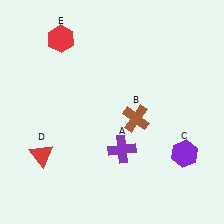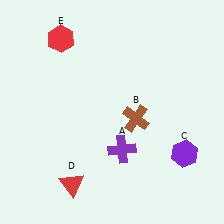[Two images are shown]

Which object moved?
The red triangle (D) moved right.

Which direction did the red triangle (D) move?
The red triangle (D) moved right.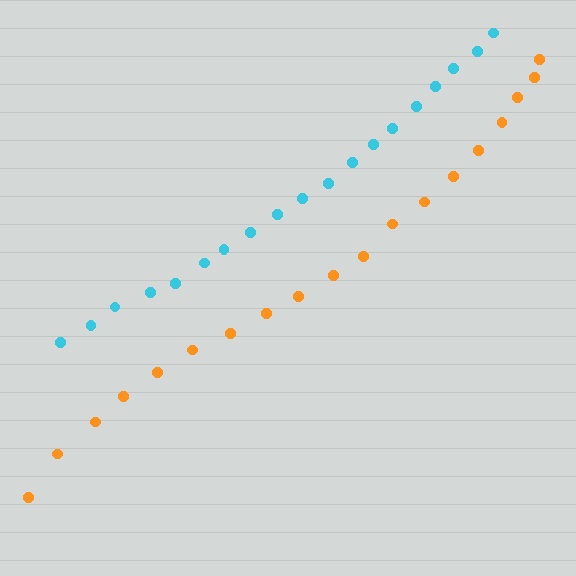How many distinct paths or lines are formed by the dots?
There are 2 distinct paths.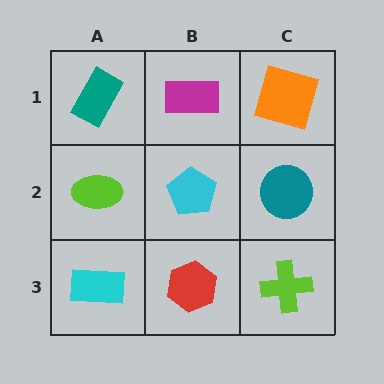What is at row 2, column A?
A lime ellipse.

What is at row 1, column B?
A magenta rectangle.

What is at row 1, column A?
A teal rectangle.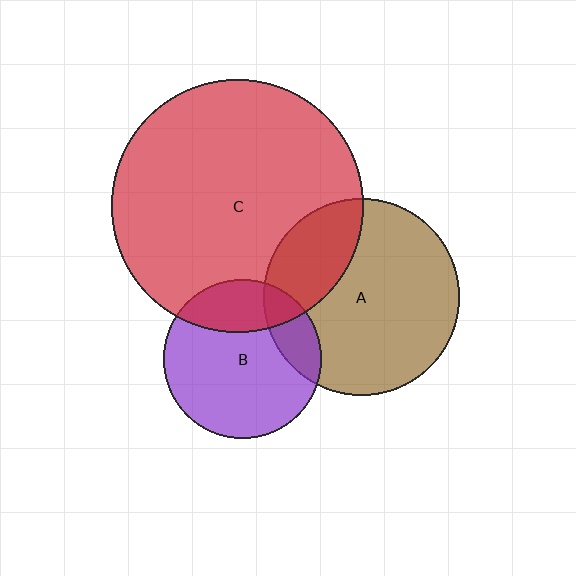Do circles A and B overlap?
Yes.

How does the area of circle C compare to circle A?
Approximately 1.6 times.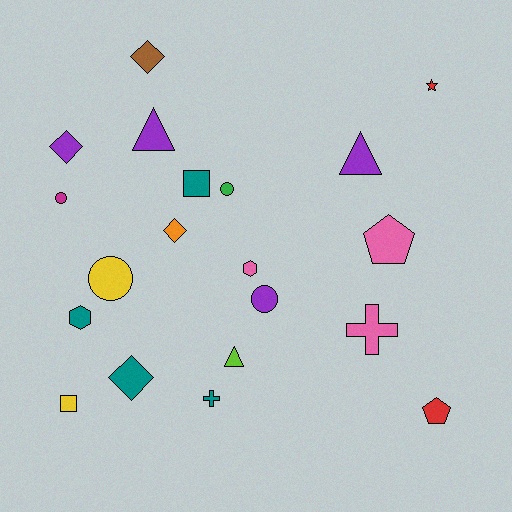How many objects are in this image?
There are 20 objects.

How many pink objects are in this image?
There are 3 pink objects.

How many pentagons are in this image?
There are 2 pentagons.